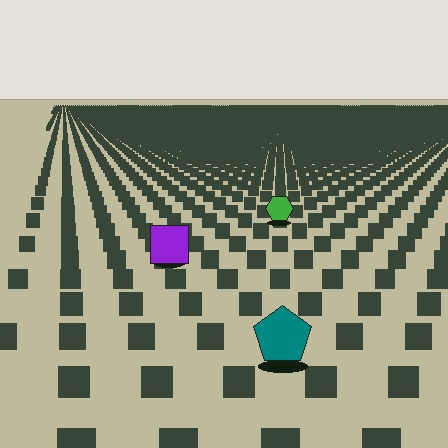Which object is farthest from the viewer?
The green hexagon is farthest from the viewer. It appears smaller and the ground texture around it is denser.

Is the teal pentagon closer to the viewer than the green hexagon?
Yes. The teal pentagon is closer — you can tell from the texture gradient: the ground texture is coarser near it.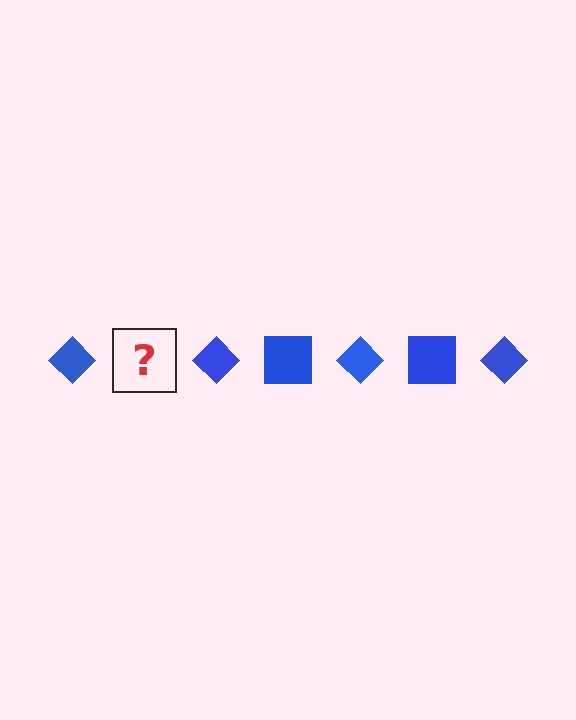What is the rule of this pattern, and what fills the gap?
The rule is that the pattern cycles through diamond, square shapes in blue. The gap should be filled with a blue square.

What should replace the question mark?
The question mark should be replaced with a blue square.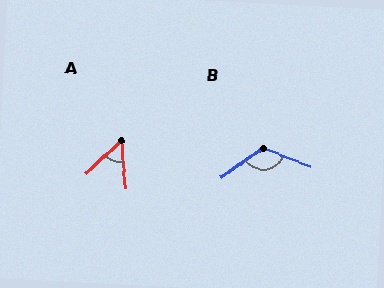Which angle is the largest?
B, at approximately 123 degrees.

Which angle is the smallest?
A, at approximately 52 degrees.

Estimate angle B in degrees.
Approximately 123 degrees.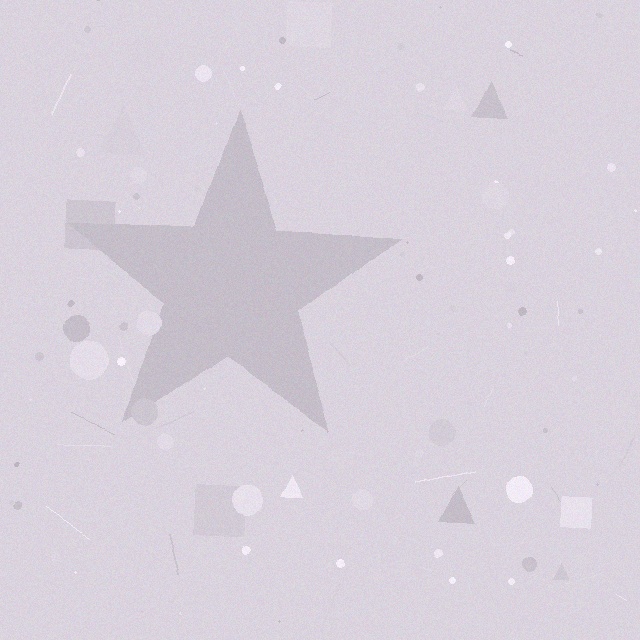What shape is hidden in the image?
A star is hidden in the image.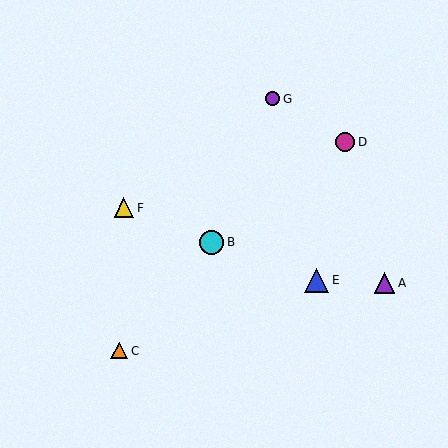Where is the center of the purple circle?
The center of the purple circle is at (273, 99).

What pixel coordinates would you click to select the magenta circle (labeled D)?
Click at (345, 142) to select the magenta circle D.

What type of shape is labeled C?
Shape C is an orange triangle.